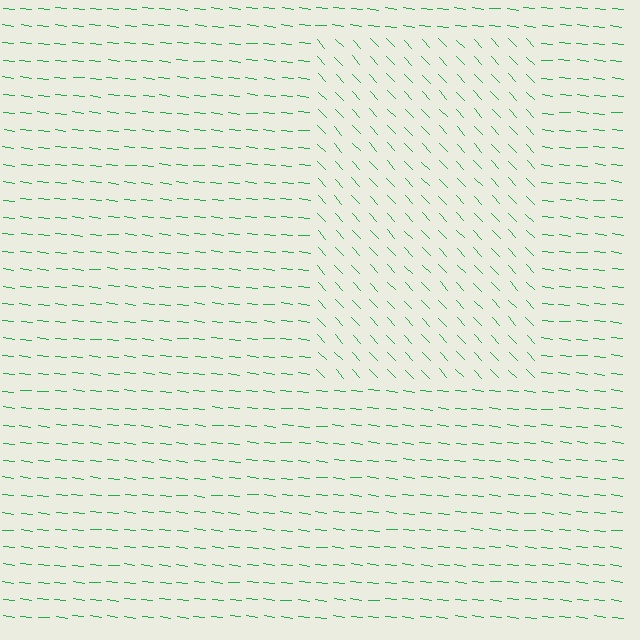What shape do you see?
I see a rectangle.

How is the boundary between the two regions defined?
The boundary is defined purely by a change in line orientation (approximately 40 degrees difference). All lines are the same color and thickness.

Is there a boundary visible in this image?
Yes, there is a texture boundary formed by a change in line orientation.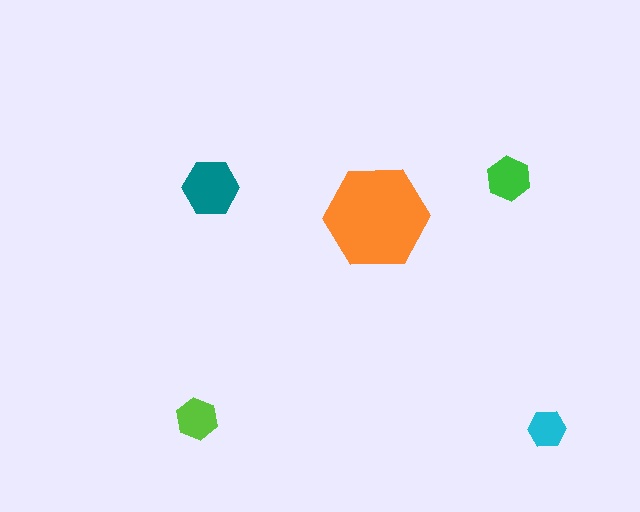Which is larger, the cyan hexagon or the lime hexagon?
The lime one.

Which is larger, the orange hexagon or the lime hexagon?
The orange one.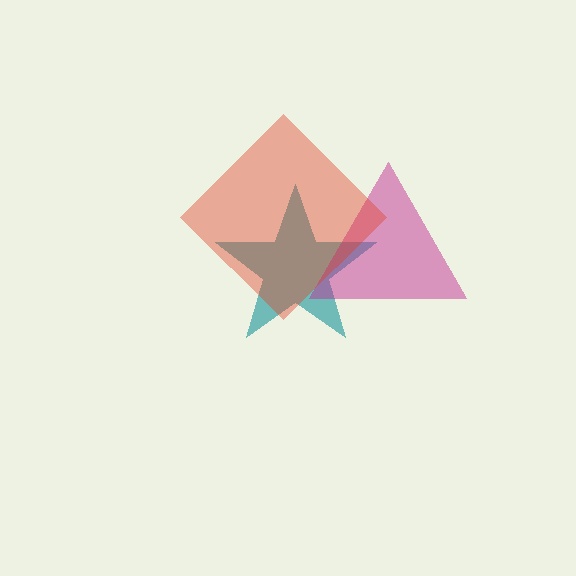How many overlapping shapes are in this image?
There are 3 overlapping shapes in the image.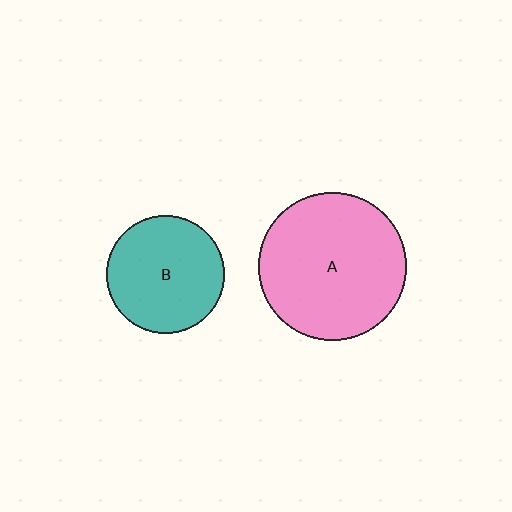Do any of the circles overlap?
No, none of the circles overlap.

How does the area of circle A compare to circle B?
Approximately 1.6 times.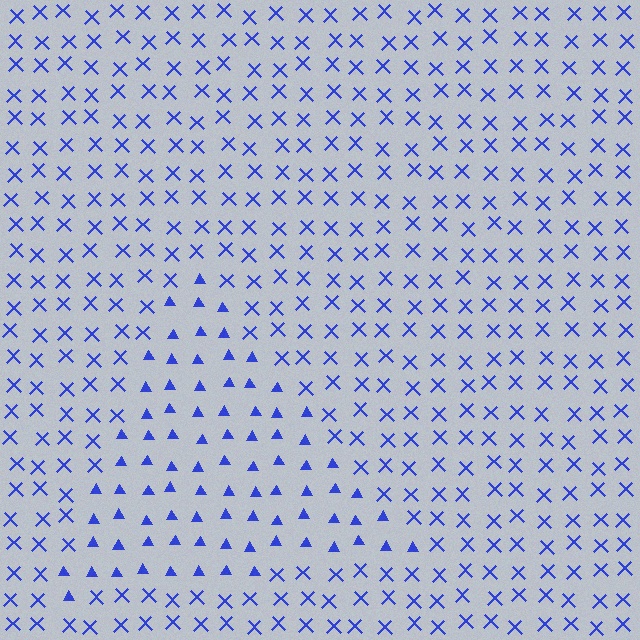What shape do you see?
I see a triangle.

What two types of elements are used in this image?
The image uses triangles inside the triangle region and X marks outside it.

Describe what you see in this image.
The image is filled with small blue elements arranged in a uniform grid. A triangle-shaped region contains triangles, while the surrounding area contains X marks. The boundary is defined purely by the change in element shape.